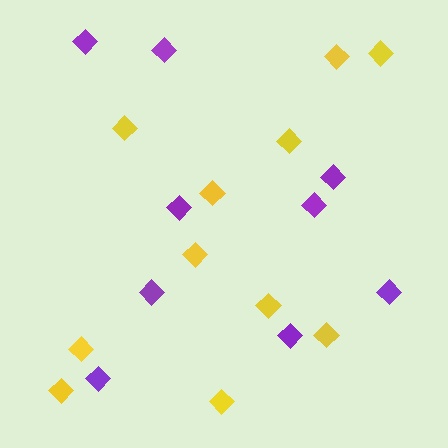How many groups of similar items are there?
There are 2 groups: one group of purple diamonds (9) and one group of yellow diamonds (11).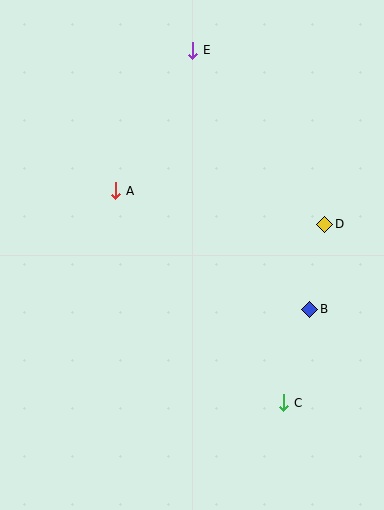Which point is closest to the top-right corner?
Point E is closest to the top-right corner.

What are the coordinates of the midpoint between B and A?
The midpoint between B and A is at (213, 250).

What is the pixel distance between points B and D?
The distance between B and D is 86 pixels.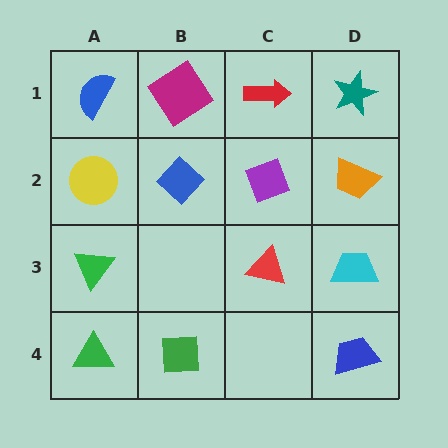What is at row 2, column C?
A purple diamond.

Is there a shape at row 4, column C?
No, that cell is empty.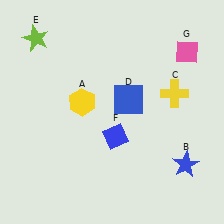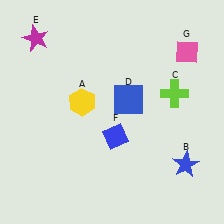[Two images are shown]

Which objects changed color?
C changed from yellow to lime. E changed from lime to magenta.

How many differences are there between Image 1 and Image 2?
There are 2 differences between the two images.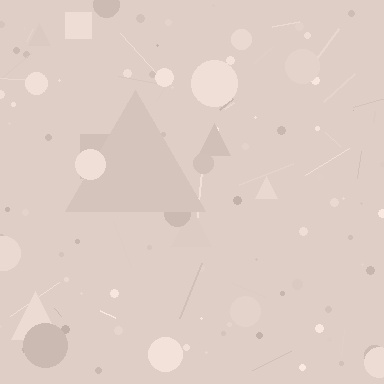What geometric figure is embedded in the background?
A triangle is embedded in the background.